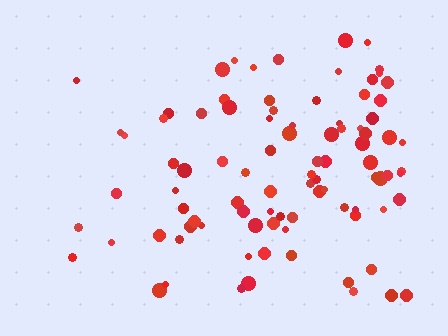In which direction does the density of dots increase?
From left to right, with the right side densest.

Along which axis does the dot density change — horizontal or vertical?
Horizontal.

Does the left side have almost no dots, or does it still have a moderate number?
Still a moderate number, just noticeably fewer than the right.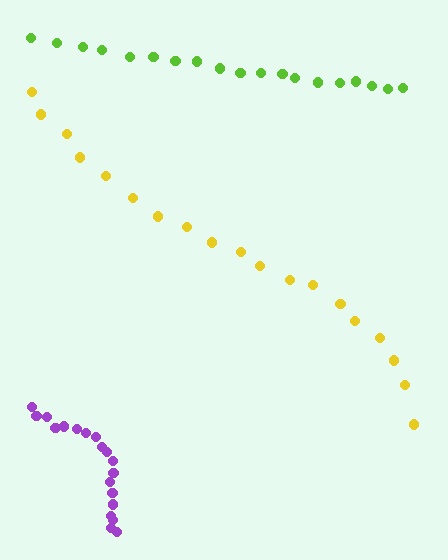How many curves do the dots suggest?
There are 3 distinct paths.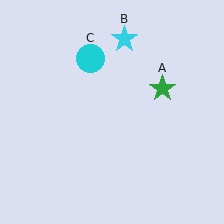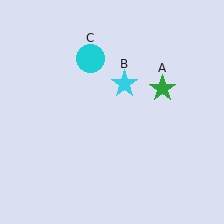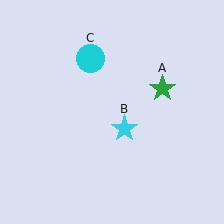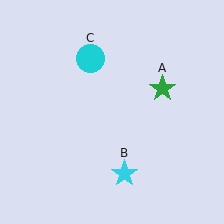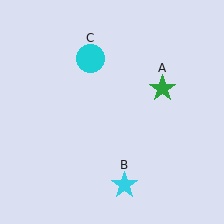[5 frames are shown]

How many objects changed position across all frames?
1 object changed position: cyan star (object B).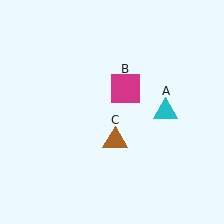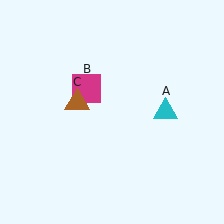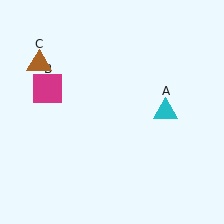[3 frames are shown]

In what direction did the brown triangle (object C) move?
The brown triangle (object C) moved up and to the left.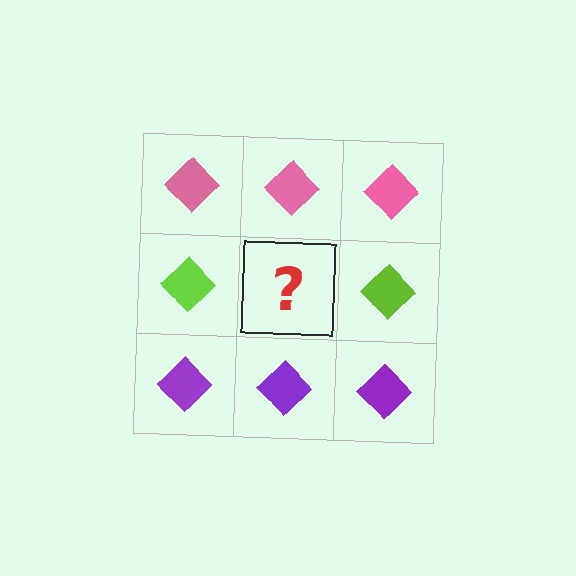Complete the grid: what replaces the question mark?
The question mark should be replaced with a lime diamond.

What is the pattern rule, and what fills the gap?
The rule is that each row has a consistent color. The gap should be filled with a lime diamond.